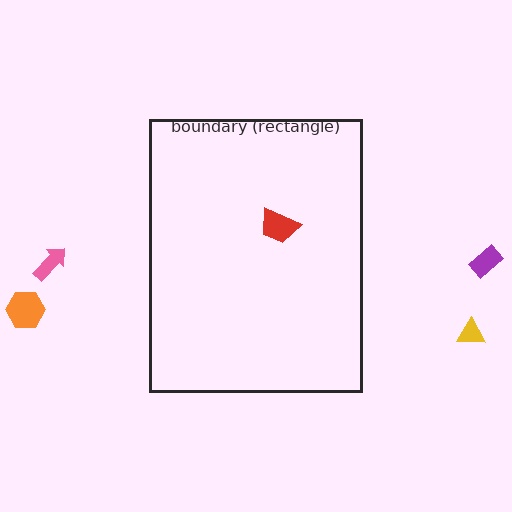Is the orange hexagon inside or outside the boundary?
Outside.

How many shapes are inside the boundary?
1 inside, 4 outside.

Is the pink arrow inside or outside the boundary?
Outside.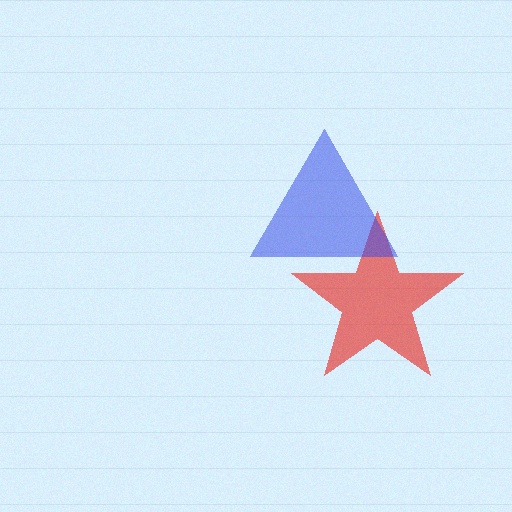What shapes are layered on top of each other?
The layered shapes are: a red star, a blue triangle.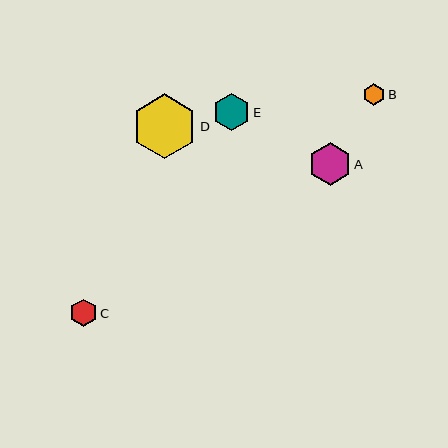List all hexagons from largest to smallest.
From largest to smallest: D, A, E, C, B.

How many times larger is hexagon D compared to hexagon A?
Hexagon D is approximately 1.5 times the size of hexagon A.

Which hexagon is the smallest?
Hexagon B is the smallest with a size of approximately 22 pixels.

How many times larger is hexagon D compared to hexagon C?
Hexagon D is approximately 2.3 times the size of hexagon C.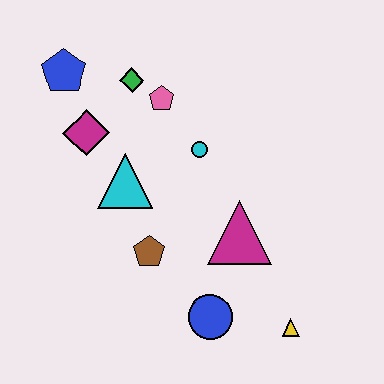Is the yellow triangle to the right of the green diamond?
Yes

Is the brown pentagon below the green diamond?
Yes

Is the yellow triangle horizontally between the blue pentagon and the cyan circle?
No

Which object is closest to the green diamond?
The pink pentagon is closest to the green diamond.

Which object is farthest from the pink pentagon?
The yellow triangle is farthest from the pink pentagon.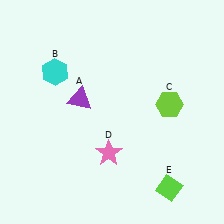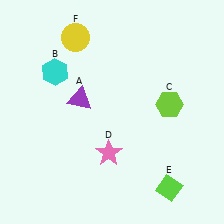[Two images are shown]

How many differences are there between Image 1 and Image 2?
There is 1 difference between the two images.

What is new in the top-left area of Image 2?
A yellow circle (F) was added in the top-left area of Image 2.